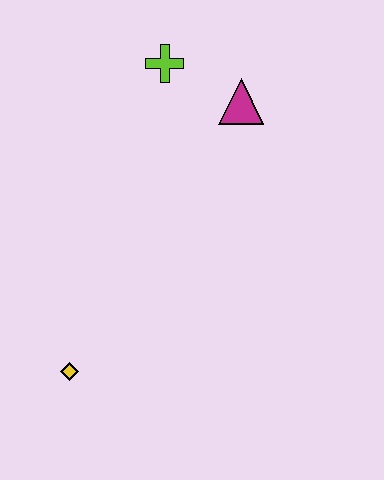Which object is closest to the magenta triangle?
The lime cross is closest to the magenta triangle.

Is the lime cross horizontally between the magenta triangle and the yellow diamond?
Yes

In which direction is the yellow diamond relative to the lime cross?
The yellow diamond is below the lime cross.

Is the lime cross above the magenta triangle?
Yes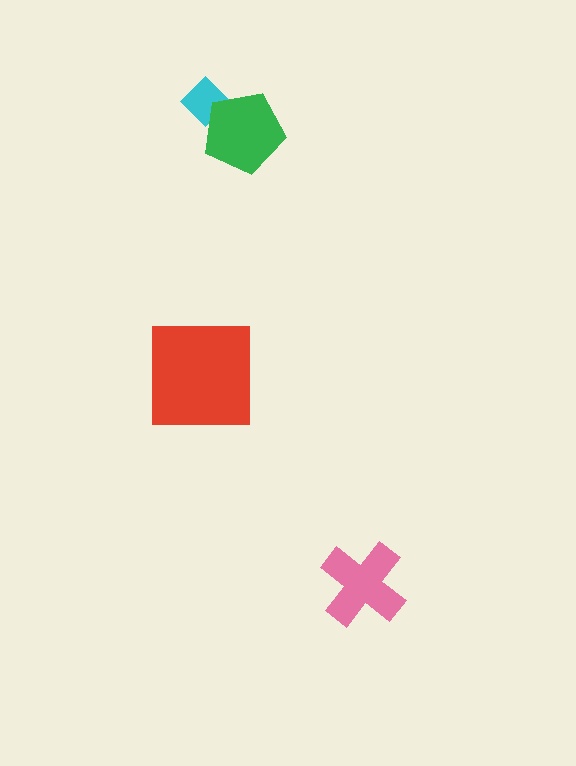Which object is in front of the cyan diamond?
The green pentagon is in front of the cyan diamond.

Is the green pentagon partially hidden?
No, no other shape covers it.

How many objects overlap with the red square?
0 objects overlap with the red square.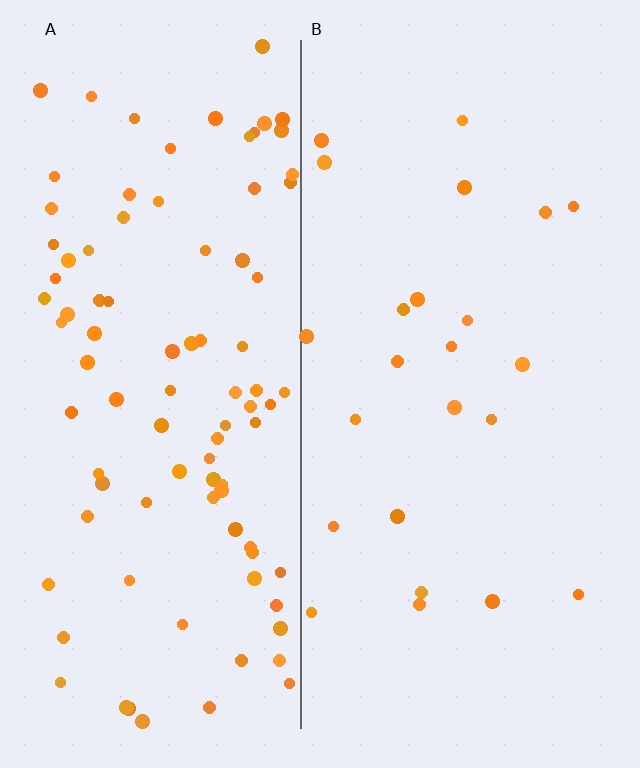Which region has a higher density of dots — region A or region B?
A (the left).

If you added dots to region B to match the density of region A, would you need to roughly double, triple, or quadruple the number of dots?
Approximately quadruple.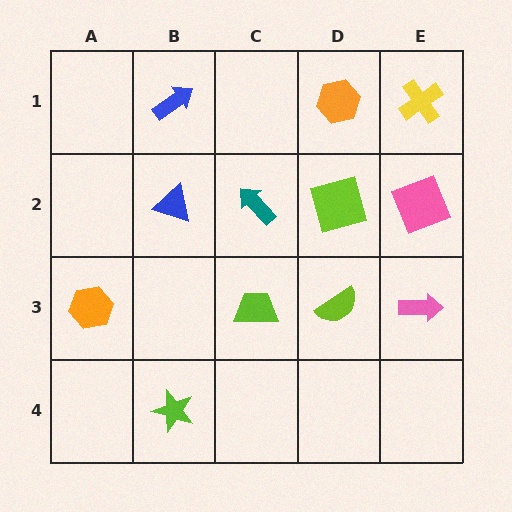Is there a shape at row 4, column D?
No, that cell is empty.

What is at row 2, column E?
A pink square.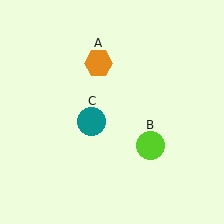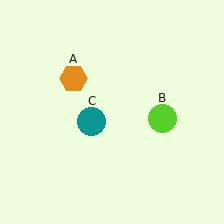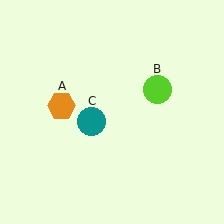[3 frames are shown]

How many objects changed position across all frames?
2 objects changed position: orange hexagon (object A), lime circle (object B).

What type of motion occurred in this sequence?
The orange hexagon (object A), lime circle (object B) rotated counterclockwise around the center of the scene.